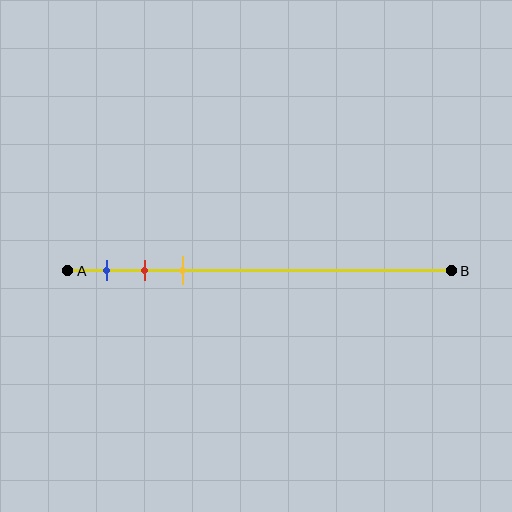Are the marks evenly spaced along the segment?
Yes, the marks are approximately evenly spaced.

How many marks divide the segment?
There are 3 marks dividing the segment.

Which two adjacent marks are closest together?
The red and yellow marks are the closest adjacent pair.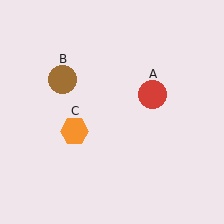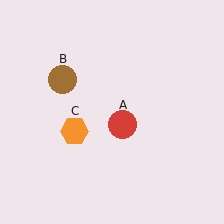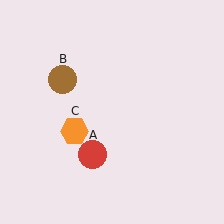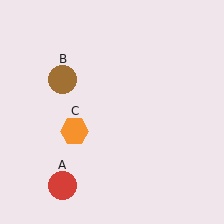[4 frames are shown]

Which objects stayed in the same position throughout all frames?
Brown circle (object B) and orange hexagon (object C) remained stationary.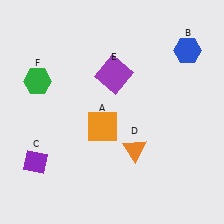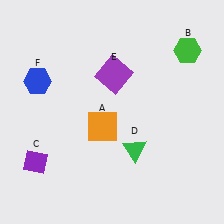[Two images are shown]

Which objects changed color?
B changed from blue to green. D changed from orange to green. F changed from green to blue.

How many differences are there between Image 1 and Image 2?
There are 3 differences between the two images.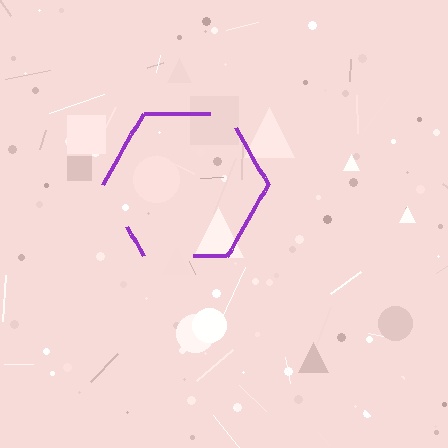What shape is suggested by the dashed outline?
The dashed outline suggests a hexagon.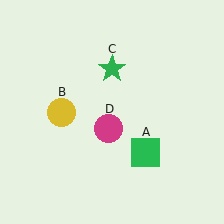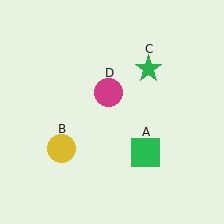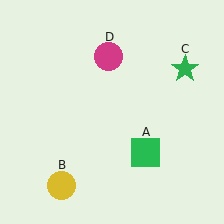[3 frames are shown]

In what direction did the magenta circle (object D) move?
The magenta circle (object D) moved up.